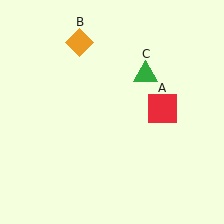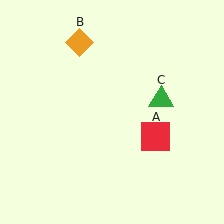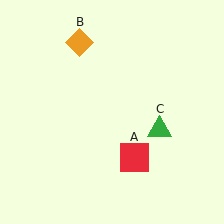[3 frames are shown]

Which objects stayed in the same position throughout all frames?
Orange diamond (object B) remained stationary.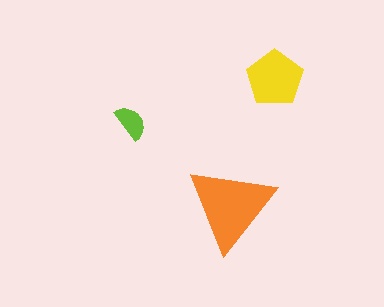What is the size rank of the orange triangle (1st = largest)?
1st.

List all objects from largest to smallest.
The orange triangle, the yellow pentagon, the lime semicircle.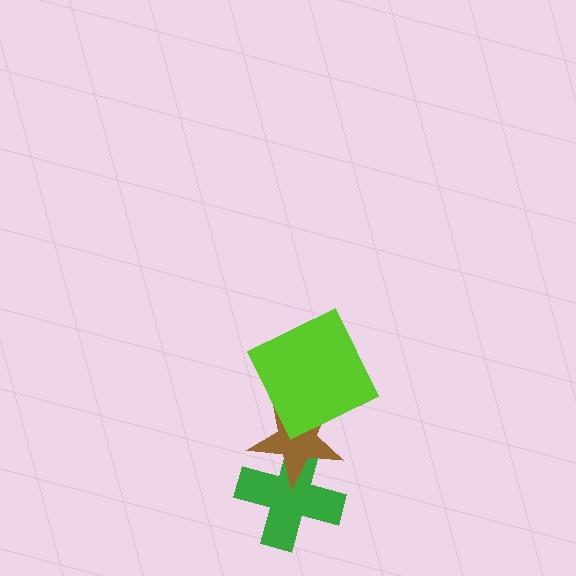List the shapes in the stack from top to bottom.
From top to bottom: the lime square, the brown star, the green cross.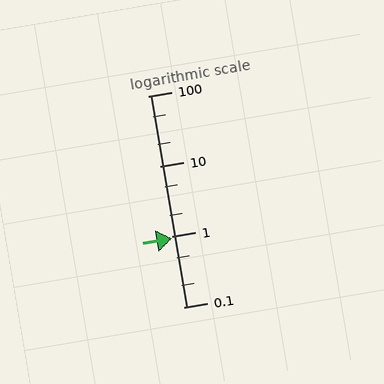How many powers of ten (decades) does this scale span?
The scale spans 3 decades, from 0.1 to 100.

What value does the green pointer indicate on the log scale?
The pointer indicates approximately 0.94.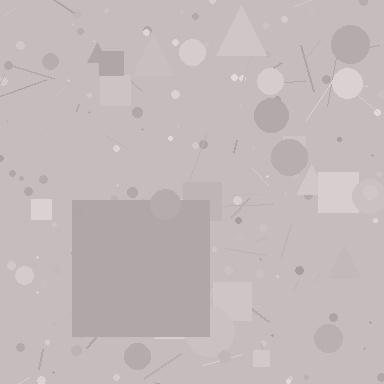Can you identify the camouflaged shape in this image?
The camouflaged shape is a square.